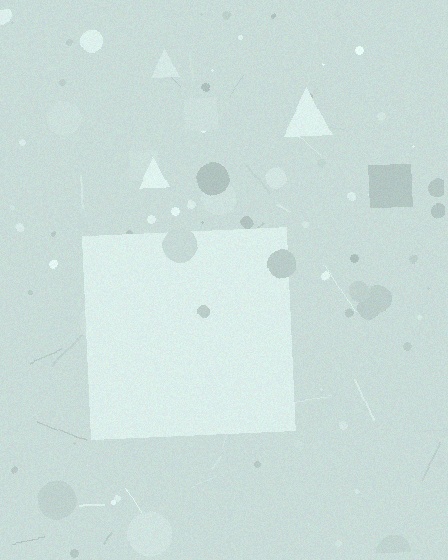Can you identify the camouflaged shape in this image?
The camouflaged shape is a square.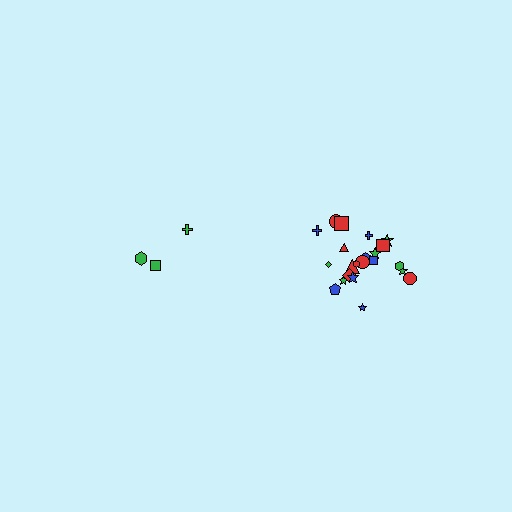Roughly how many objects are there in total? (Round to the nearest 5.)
Roughly 25 objects in total.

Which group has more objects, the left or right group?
The right group.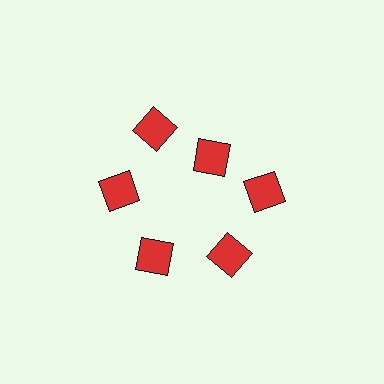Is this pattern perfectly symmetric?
No. The 6 red diamonds are arranged in a ring, but one element near the 1 o'clock position is pulled inward toward the center, breaking the 6-fold rotational symmetry.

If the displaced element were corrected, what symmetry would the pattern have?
It would have 6-fold rotational symmetry — the pattern would map onto itself every 60 degrees.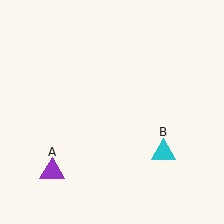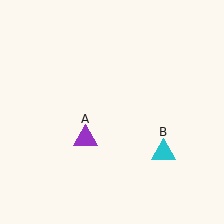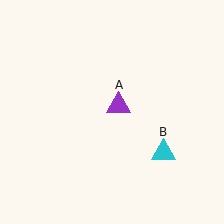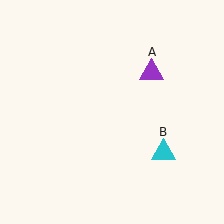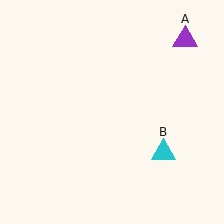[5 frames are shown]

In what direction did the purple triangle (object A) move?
The purple triangle (object A) moved up and to the right.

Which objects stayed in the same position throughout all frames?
Cyan triangle (object B) remained stationary.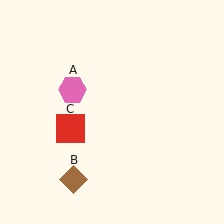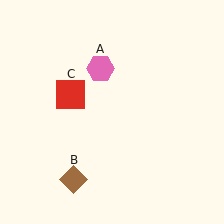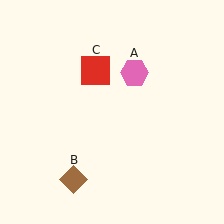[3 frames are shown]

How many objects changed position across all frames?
2 objects changed position: pink hexagon (object A), red square (object C).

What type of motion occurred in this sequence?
The pink hexagon (object A), red square (object C) rotated clockwise around the center of the scene.